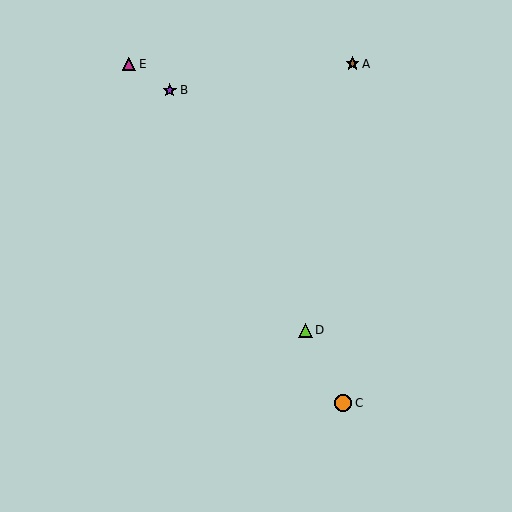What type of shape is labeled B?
Shape B is a purple star.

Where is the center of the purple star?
The center of the purple star is at (170, 90).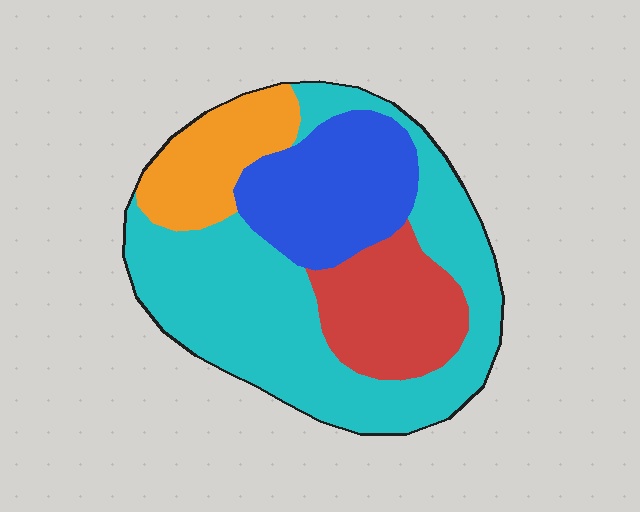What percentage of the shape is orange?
Orange takes up less than a sixth of the shape.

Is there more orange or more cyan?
Cyan.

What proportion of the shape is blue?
Blue covers around 20% of the shape.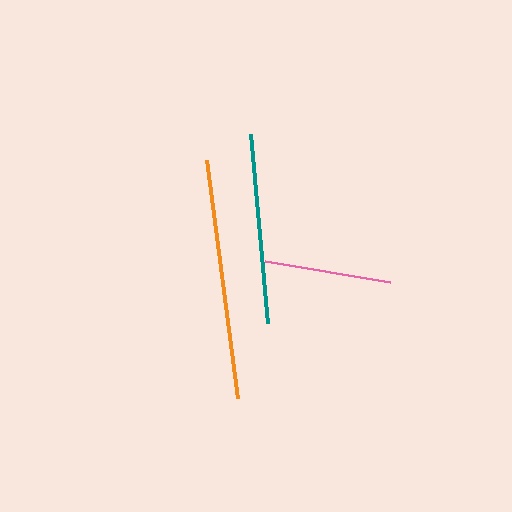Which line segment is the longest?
The orange line is the longest at approximately 240 pixels.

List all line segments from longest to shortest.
From longest to shortest: orange, teal, pink.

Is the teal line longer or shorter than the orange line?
The orange line is longer than the teal line.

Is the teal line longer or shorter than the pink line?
The teal line is longer than the pink line.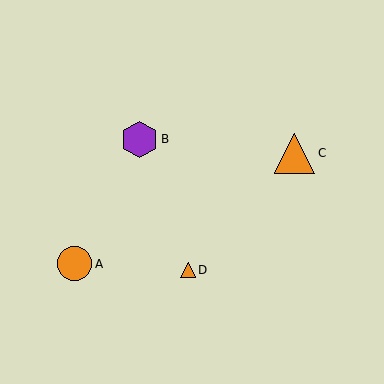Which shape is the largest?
The orange triangle (labeled C) is the largest.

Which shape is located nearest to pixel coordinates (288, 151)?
The orange triangle (labeled C) at (294, 154) is nearest to that location.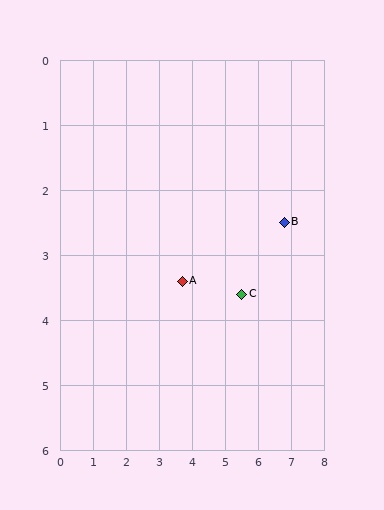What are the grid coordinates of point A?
Point A is at approximately (3.7, 3.4).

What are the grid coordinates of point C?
Point C is at approximately (5.5, 3.6).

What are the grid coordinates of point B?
Point B is at approximately (6.8, 2.5).